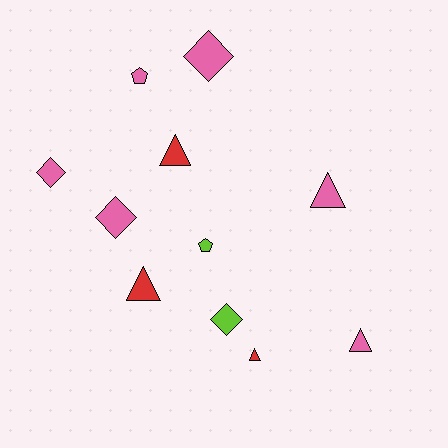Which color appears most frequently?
Pink, with 6 objects.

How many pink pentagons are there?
There is 1 pink pentagon.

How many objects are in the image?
There are 11 objects.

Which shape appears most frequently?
Triangle, with 5 objects.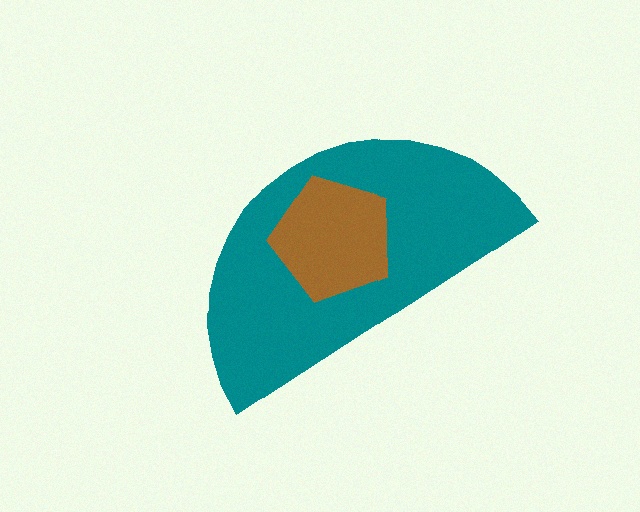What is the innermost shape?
The brown pentagon.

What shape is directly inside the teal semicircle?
The brown pentagon.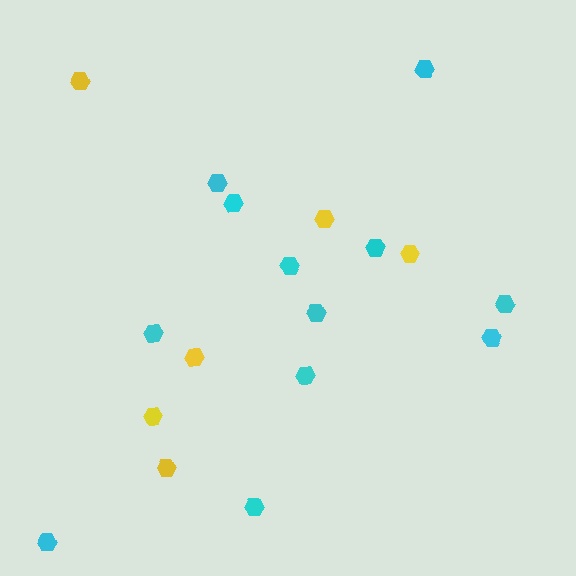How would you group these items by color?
There are 2 groups: one group of cyan hexagons (12) and one group of yellow hexagons (6).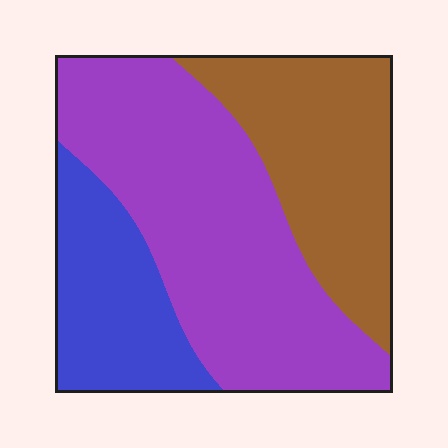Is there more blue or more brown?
Brown.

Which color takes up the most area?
Purple, at roughly 50%.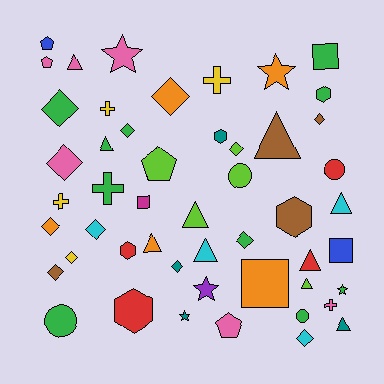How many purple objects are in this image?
There is 1 purple object.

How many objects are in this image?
There are 50 objects.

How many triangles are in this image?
There are 10 triangles.